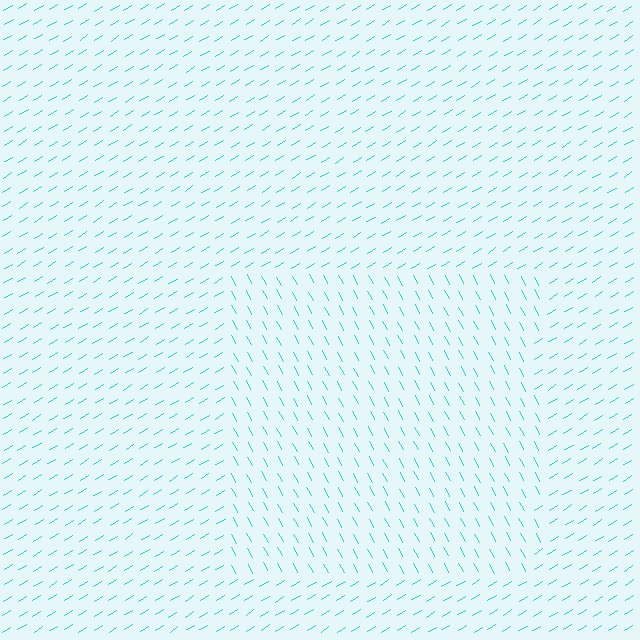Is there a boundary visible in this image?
Yes, there is a texture boundary formed by a change in line orientation.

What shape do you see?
I see a rectangle.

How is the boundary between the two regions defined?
The boundary is defined purely by a change in line orientation (approximately 87 degrees difference). All lines are the same color and thickness.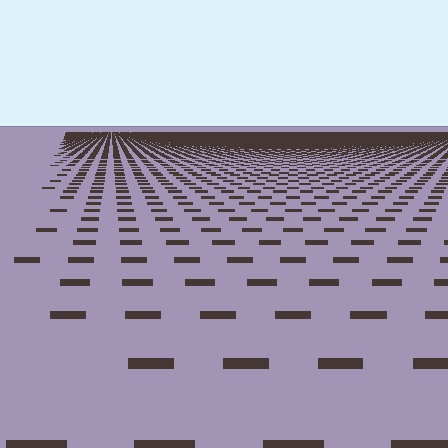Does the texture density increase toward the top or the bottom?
Density increases toward the top.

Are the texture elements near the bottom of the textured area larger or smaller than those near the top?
Larger. Near the bottom, elements are closer to the viewer and appear at a bigger on-screen size.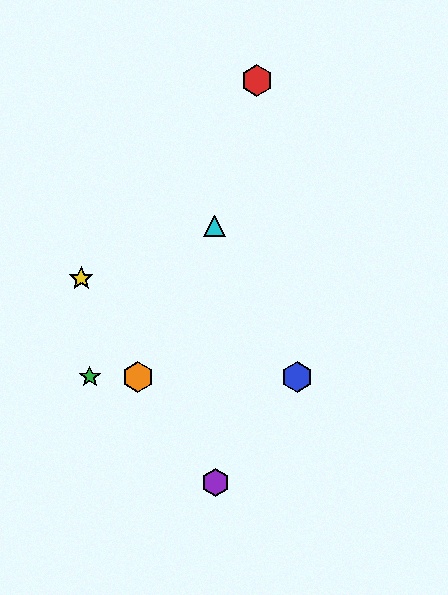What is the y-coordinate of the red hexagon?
The red hexagon is at y≈81.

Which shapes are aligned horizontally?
The blue hexagon, the green star, the orange hexagon are aligned horizontally.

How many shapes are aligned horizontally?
3 shapes (the blue hexagon, the green star, the orange hexagon) are aligned horizontally.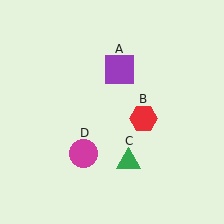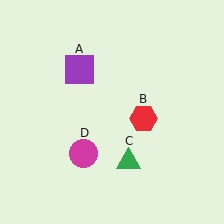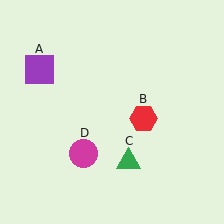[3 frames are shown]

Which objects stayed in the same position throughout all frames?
Red hexagon (object B) and green triangle (object C) and magenta circle (object D) remained stationary.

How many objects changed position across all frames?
1 object changed position: purple square (object A).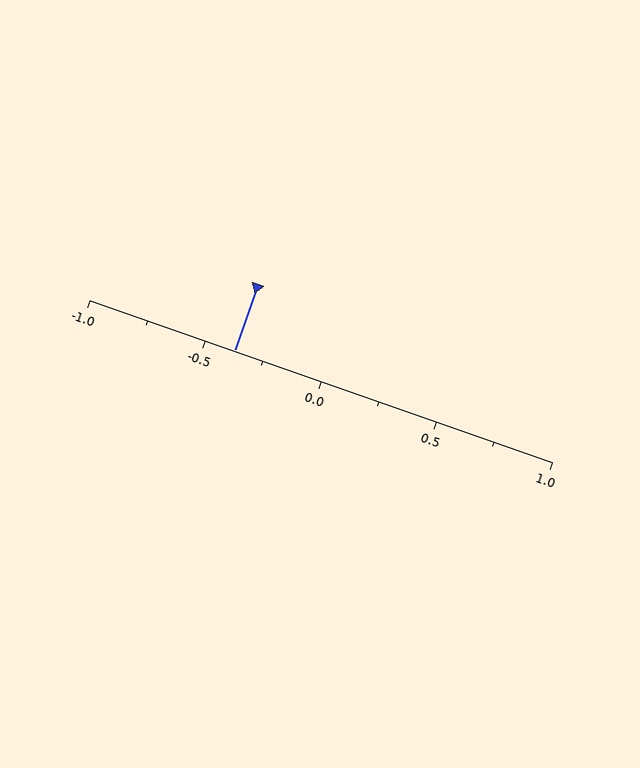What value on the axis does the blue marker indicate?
The marker indicates approximately -0.38.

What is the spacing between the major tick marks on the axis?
The major ticks are spaced 0.5 apart.